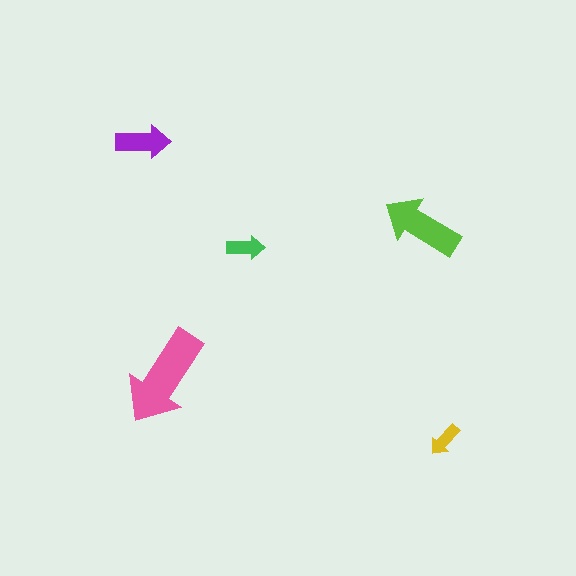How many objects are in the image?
There are 5 objects in the image.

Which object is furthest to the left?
The purple arrow is leftmost.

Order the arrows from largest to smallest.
the pink one, the lime one, the purple one, the green one, the yellow one.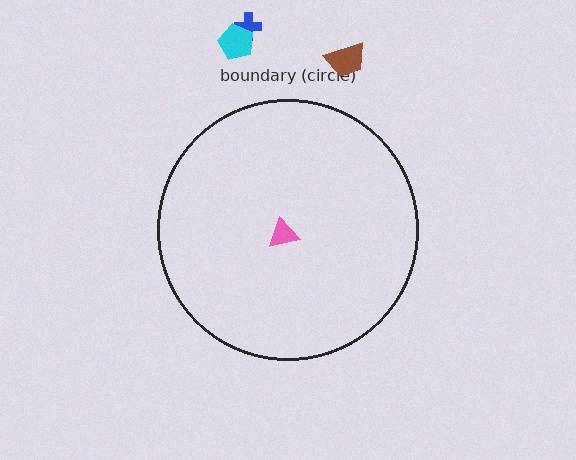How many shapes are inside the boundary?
1 inside, 3 outside.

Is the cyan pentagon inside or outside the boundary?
Outside.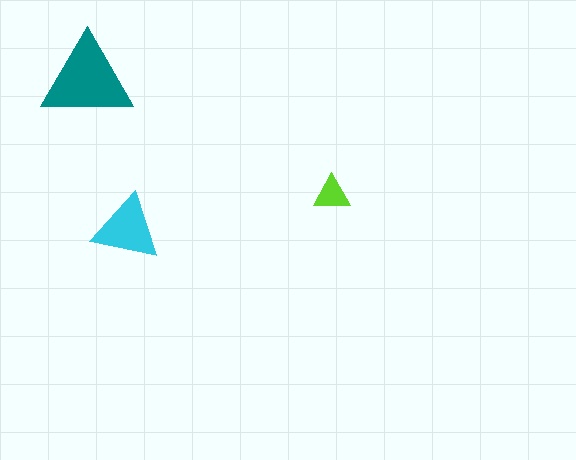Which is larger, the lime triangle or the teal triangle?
The teal one.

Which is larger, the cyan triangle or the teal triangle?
The teal one.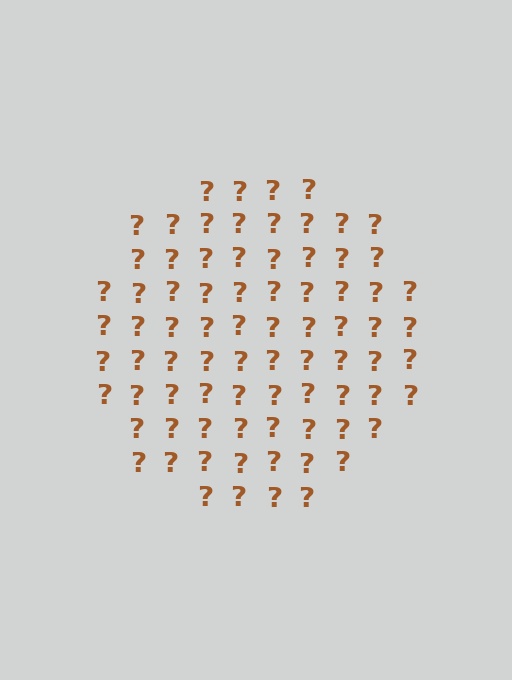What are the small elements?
The small elements are question marks.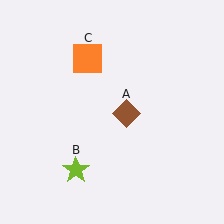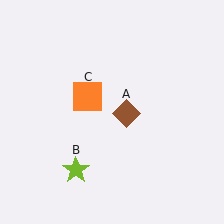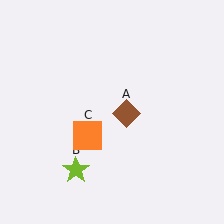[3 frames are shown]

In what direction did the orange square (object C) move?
The orange square (object C) moved down.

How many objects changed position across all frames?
1 object changed position: orange square (object C).